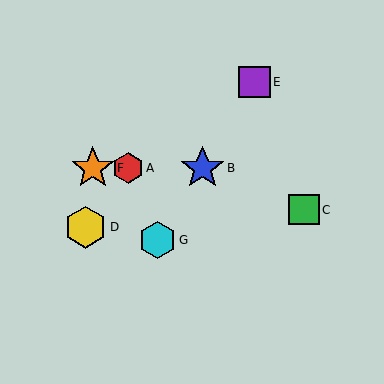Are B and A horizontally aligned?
Yes, both are at y≈168.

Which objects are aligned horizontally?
Objects A, B, F are aligned horizontally.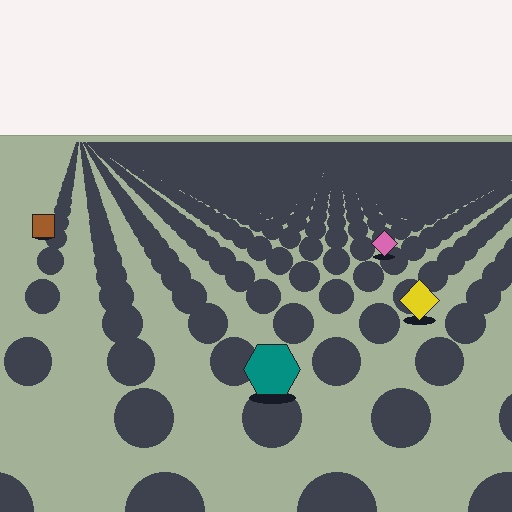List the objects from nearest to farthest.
From nearest to farthest: the teal hexagon, the yellow diamond, the pink diamond, the brown square.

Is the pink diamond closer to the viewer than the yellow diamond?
No. The yellow diamond is closer — you can tell from the texture gradient: the ground texture is coarser near it.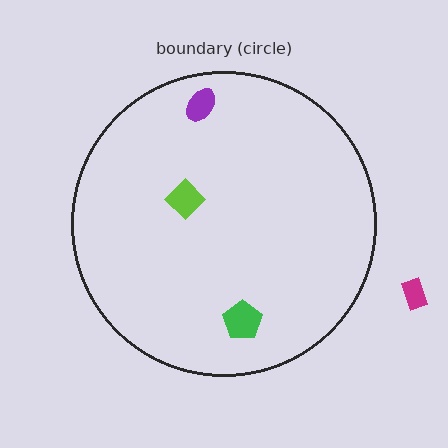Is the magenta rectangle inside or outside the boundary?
Outside.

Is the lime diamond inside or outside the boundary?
Inside.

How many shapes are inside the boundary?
3 inside, 1 outside.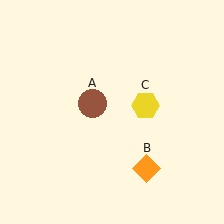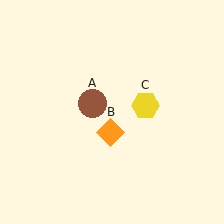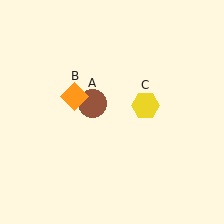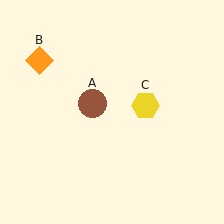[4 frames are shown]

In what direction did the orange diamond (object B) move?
The orange diamond (object B) moved up and to the left.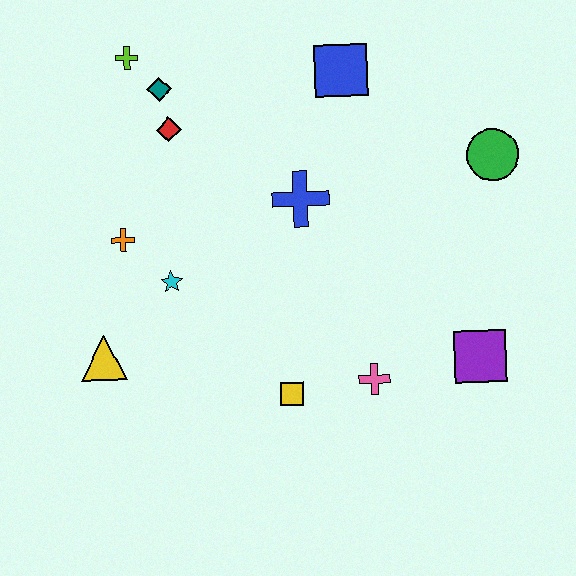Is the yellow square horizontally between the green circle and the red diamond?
Yes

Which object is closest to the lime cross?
The teal diamond is closest to the lime cross.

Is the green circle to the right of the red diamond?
Yes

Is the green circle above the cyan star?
Yes